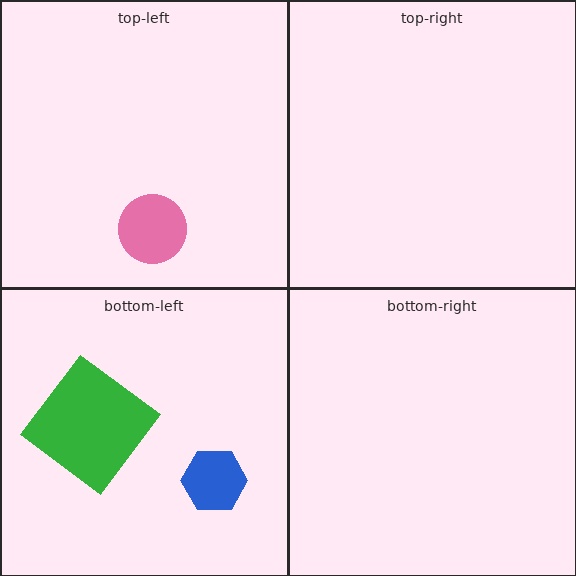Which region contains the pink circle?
The top-left region.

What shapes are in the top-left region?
The pink circle.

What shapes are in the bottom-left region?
The blue hexagon, the green diamond.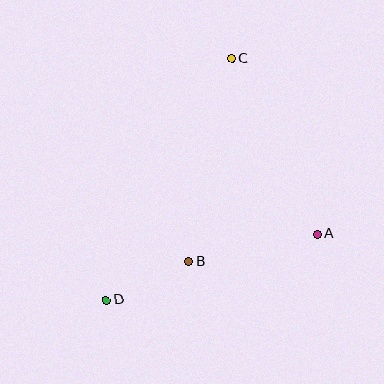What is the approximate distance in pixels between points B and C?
The distance between B and C is approximately 207 pixels.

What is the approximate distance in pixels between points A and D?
The distance between A and D is approximately 221 pixels.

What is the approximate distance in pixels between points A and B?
The distance between A and B is approximately 131 pixels.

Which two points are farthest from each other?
Points C and D are farthest from each other.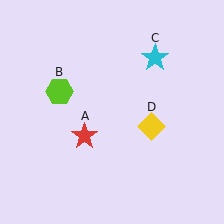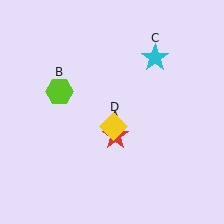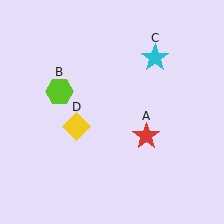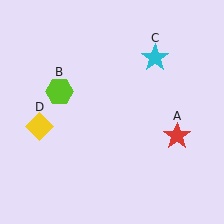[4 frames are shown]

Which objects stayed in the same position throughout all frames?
Lime hexagon (object B) and cyan star (object C) remained stationary.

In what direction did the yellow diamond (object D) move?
The yellow diamond (object D) moved left.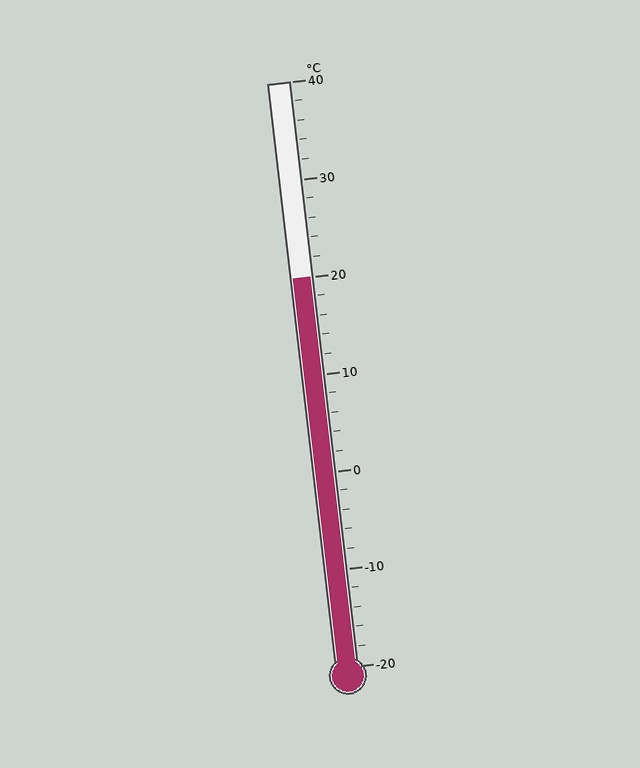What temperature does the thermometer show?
The thermometer shows approximately 20°C.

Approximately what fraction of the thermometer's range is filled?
The thermometer is filled to approximately 65% of its range.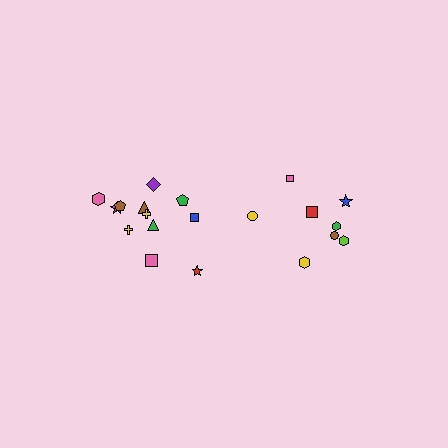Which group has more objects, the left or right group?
The left group.